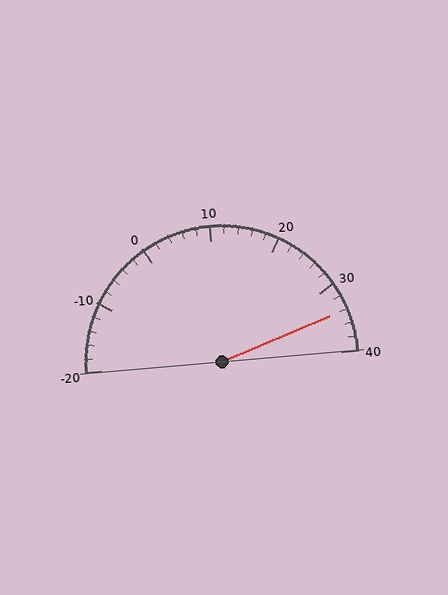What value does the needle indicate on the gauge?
The needle indicates approximately 34.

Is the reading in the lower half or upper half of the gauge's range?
The reading is in the upper half of the range (-20 to 40).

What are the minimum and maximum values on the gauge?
The gauge ranges from -20 to 40.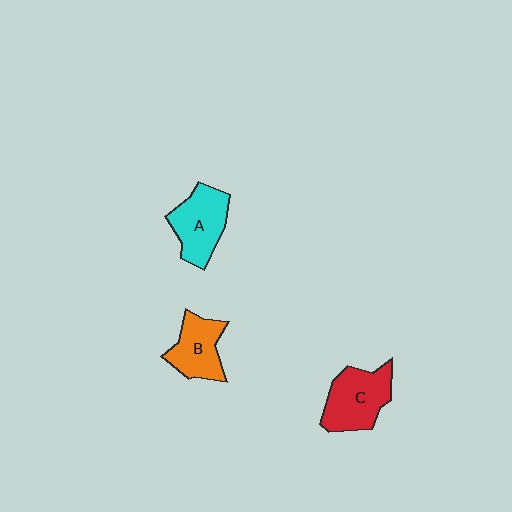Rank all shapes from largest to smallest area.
From largest to smallest: C (red), A (cyan), B (orange).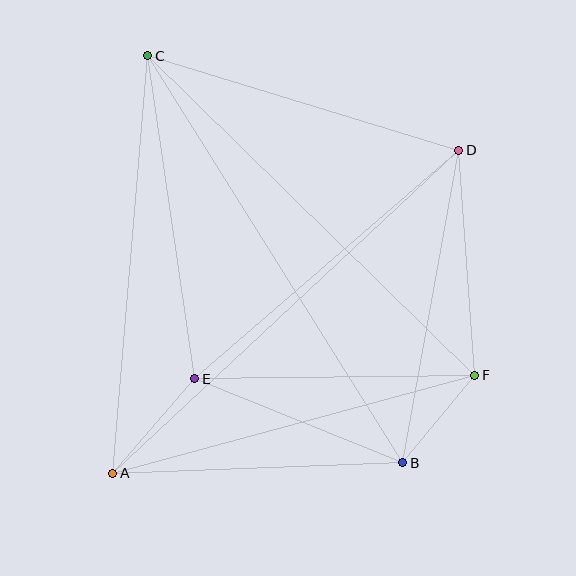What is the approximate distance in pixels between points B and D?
The distance between B and D is approximately 318 pixels.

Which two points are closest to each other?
Points B and F are closest to each other.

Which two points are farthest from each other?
Points B and C are farthest from each other.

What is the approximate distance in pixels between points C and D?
The distance between C and D is approximately 325 pixels.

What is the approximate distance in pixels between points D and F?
The distance between D and F is approximately 226 pixels.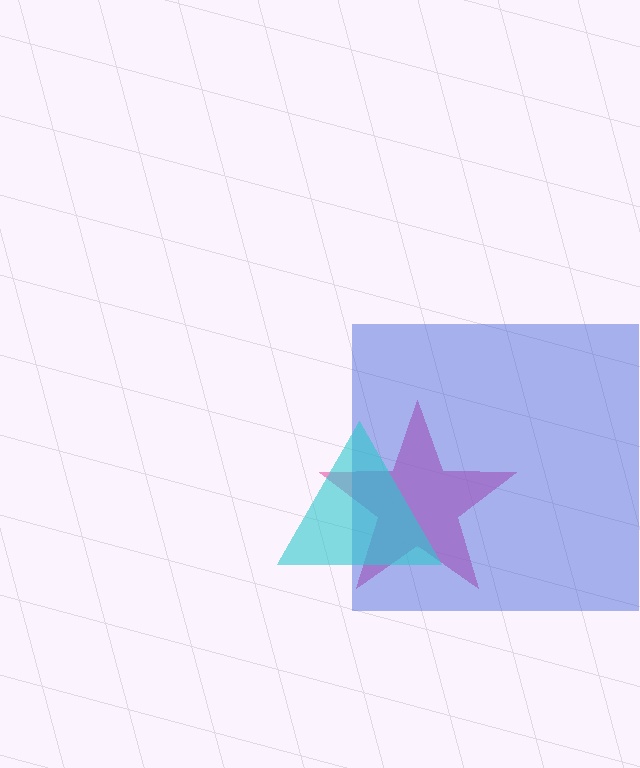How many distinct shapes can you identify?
There are 3 distinct shapes: a pink star, a blue square, a cyan triangle.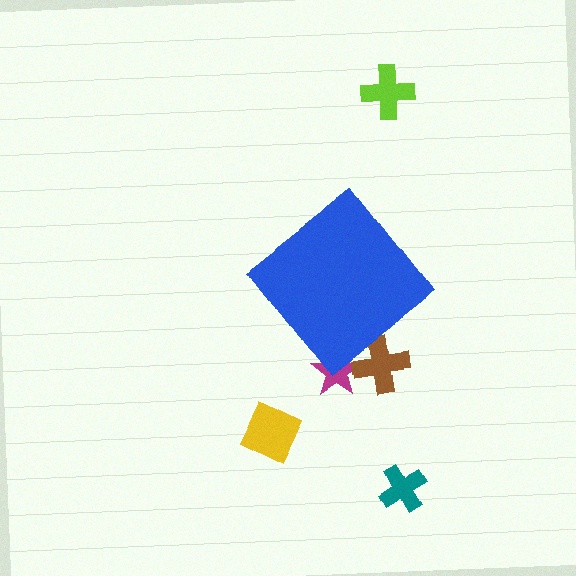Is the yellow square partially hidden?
No, the yellow square is fully visible.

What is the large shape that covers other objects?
A blue diamond.